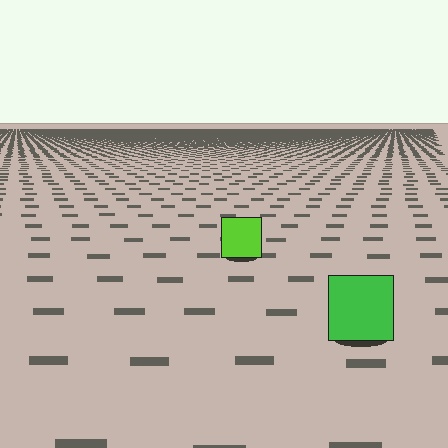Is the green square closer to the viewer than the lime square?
Yes. The green square is closer — you can tell from the texture gradient: the ground texture is coarser near it.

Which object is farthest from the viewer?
The lime square is farthest from the viewer. It appears smaller and the ground texture around it is denser.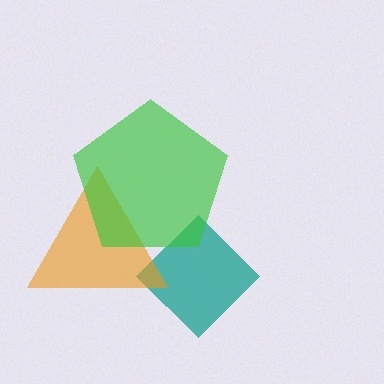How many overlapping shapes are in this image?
There are 3 overlapping shapes in the image.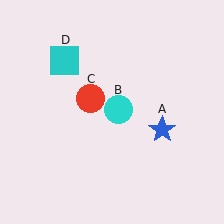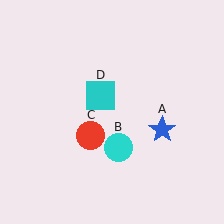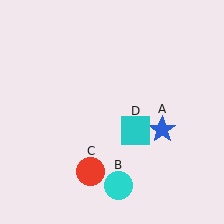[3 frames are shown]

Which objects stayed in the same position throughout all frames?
Blue star (object A) remained stationary.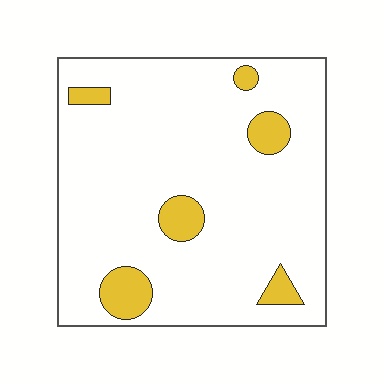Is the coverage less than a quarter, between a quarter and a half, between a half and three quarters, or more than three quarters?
Less than a quarter.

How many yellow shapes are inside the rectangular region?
6.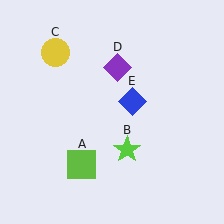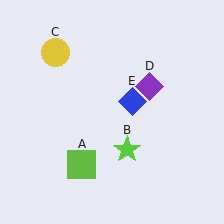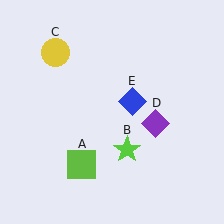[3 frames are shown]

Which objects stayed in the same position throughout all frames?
Lime square (object A) and lime star (object B) and yellow circle (object C) and blue diamond (object E) remained stationary.